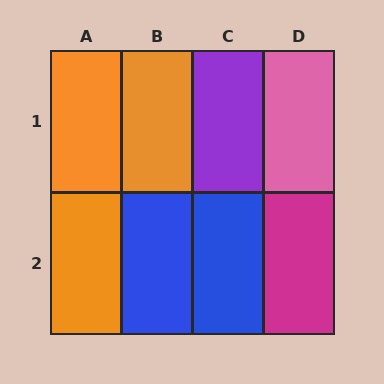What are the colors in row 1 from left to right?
Orange, orange, purple, pink.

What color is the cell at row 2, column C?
Blue.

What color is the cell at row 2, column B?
Blue.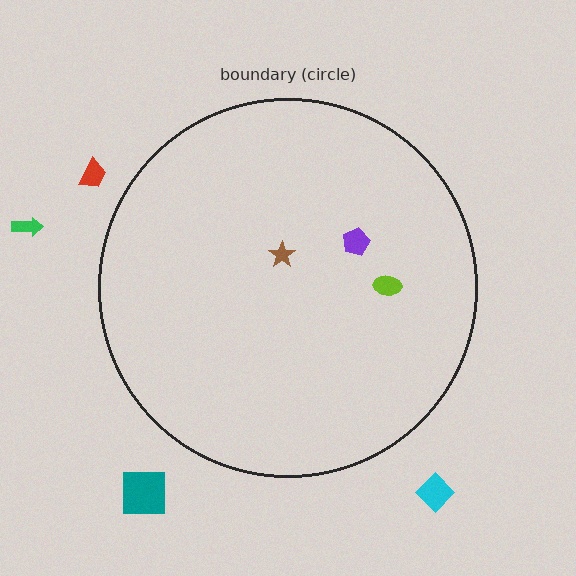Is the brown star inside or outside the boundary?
Inside.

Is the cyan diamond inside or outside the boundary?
Outside.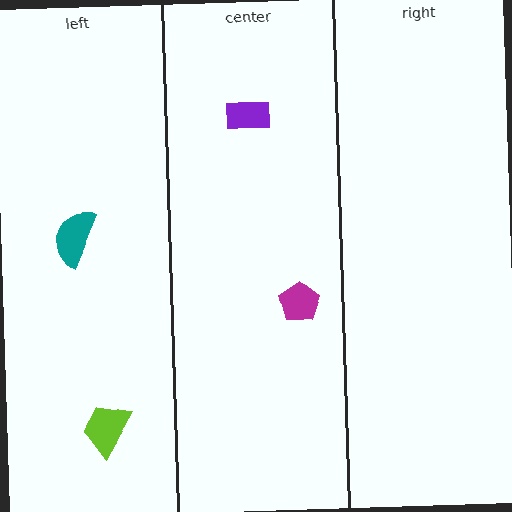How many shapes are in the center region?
2.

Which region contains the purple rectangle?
The center region.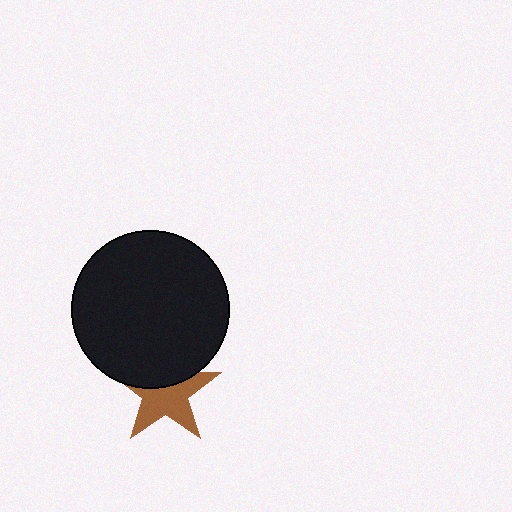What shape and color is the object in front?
The object in front is a black circle.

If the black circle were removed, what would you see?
You would see the complete brown star.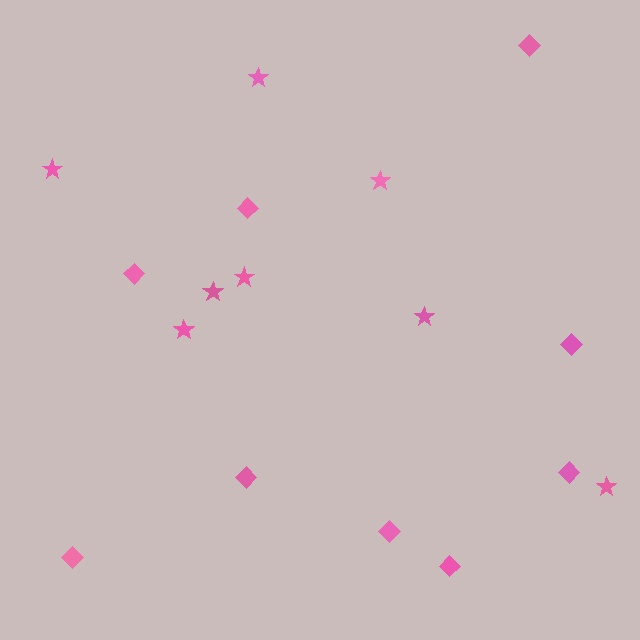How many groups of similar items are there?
There are 2 groups: one group of diamonds (9) and one group of stars (8).